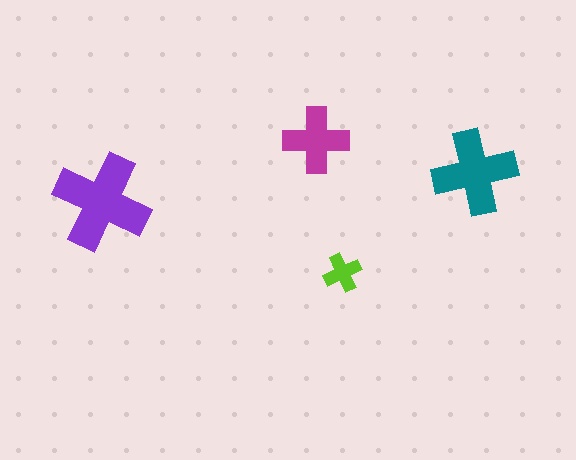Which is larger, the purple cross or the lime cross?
The purple one.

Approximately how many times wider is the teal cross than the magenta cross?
About 1.5 times wider.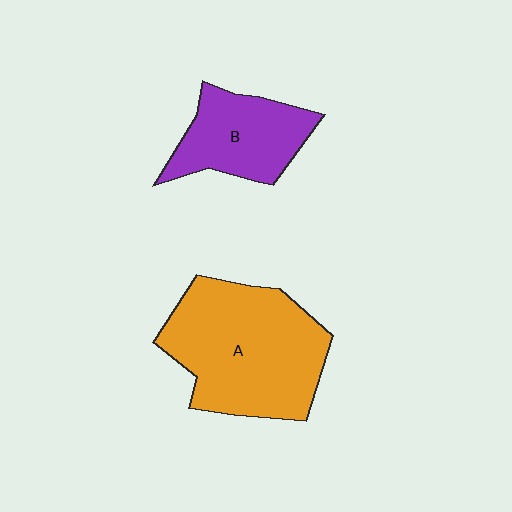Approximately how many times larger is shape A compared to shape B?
Approximately 1.8 times.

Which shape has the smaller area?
Shape B (purple).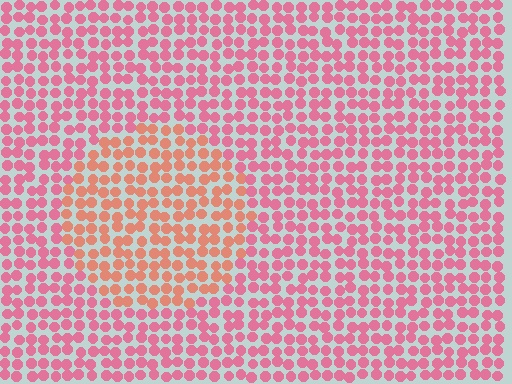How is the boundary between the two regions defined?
The boundary is defined purely by a slight shift in hue (about 33 degrees). Spacing, size, and orientation are identical on both sides.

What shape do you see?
I see a circle.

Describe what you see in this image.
The image is filled with small pink elements in a uniform arrangement. A circle-shaped region is visible where the elements are tinted to a slightly different hue, forming a subtle color boundary.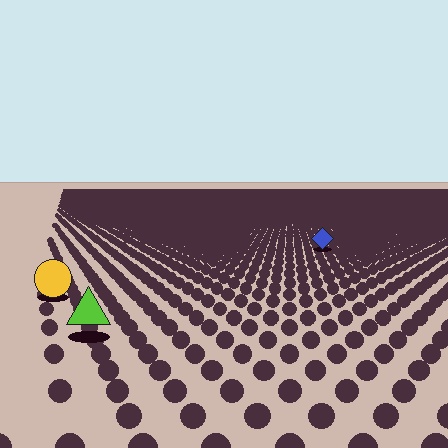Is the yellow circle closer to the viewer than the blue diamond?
Yes. The yellow circle is closer — you can tell from the texture gradient: the ground texture is coarser near it.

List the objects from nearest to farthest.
From nearest to farthest: the lime triangle, the yellow circle, the blue diamond.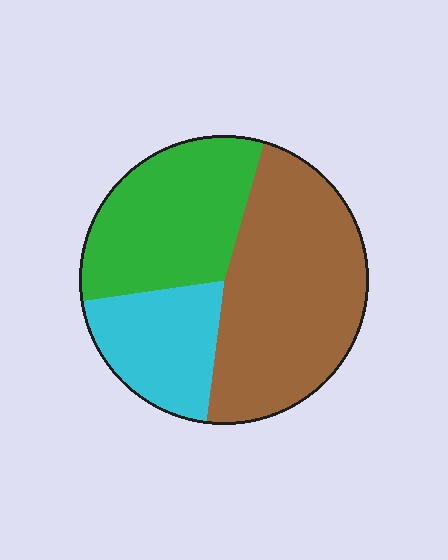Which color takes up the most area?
Brown, at roughly 45%.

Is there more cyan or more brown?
Brown.